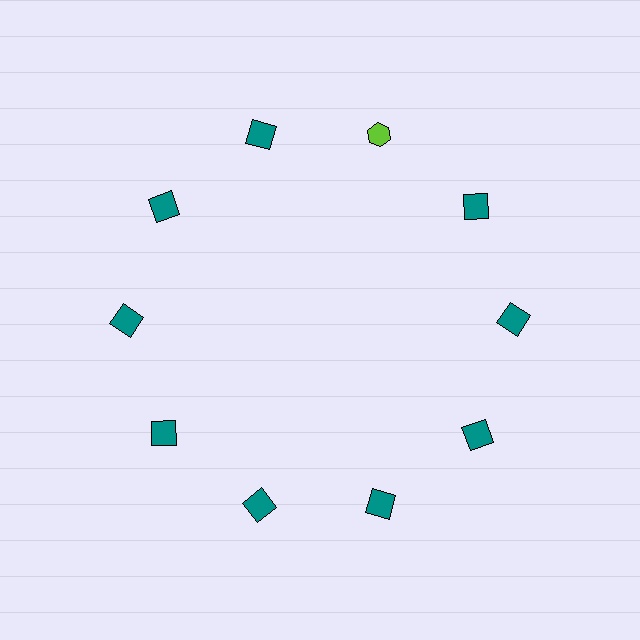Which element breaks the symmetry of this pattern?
The lime hexagon at roughly the 1 o'clock position breaks the symmetry. All other shapes are teal squares.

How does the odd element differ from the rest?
It differs in both color (lime instead of teal) and shape (hexagon instead of square).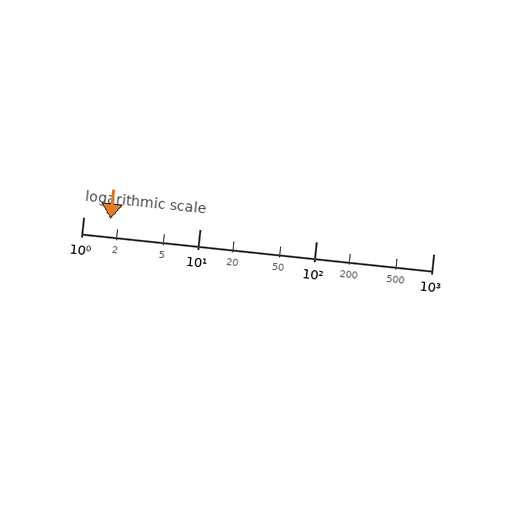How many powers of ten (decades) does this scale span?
The scale spans 3 decades, from 1 to 1000.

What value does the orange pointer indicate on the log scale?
The pointer indicates approximately 1.7.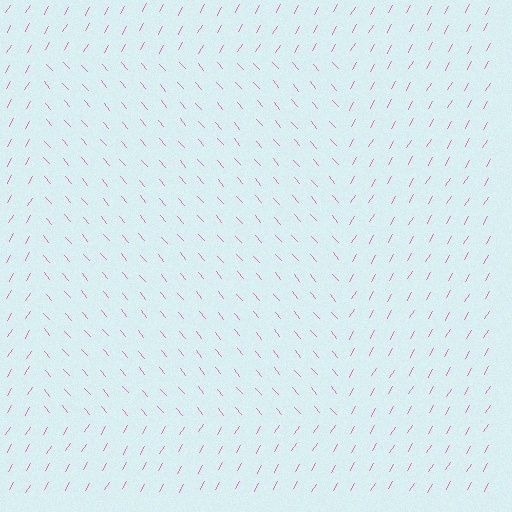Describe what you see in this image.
The image is filled with small pink line segments. A rectangle region in the image has lines oriented differently from the surrounding lines, creating a visible texture boundary.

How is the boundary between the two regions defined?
The boundary is defined purely by a change in line orientation (approximately 71 degrees difference). All lines are the same color and thickness.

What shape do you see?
I see a rectangle.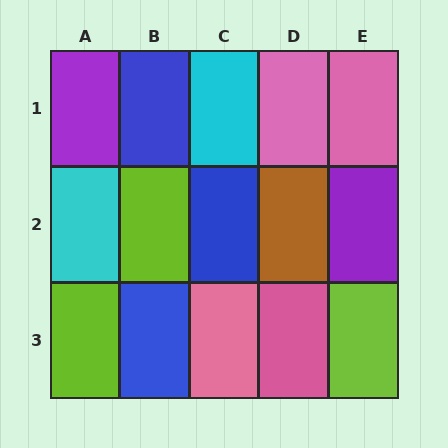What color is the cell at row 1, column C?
Cyan.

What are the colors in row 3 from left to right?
Lime, blue, pink, pink, lime.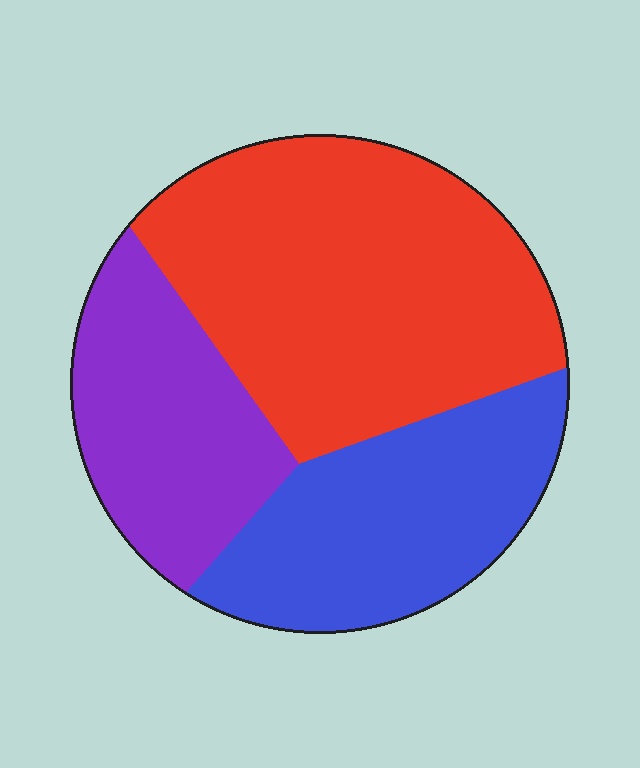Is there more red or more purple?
Red.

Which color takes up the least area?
Purple, at roughly 25%.